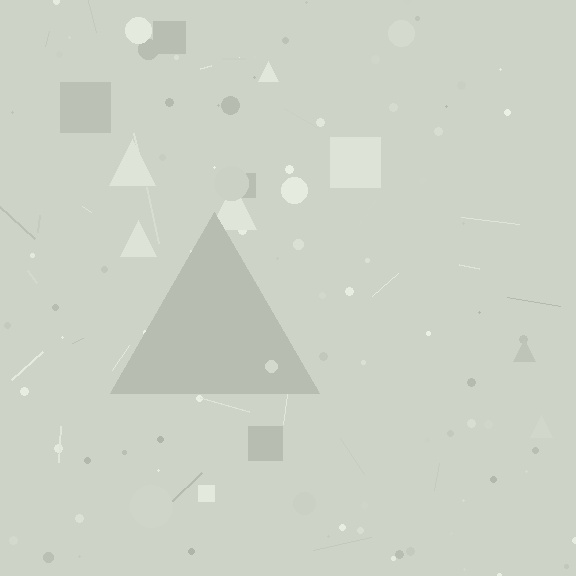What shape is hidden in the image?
A triangle is hidden in the image.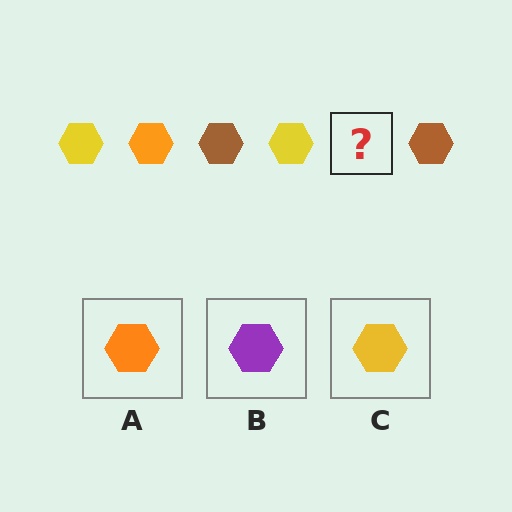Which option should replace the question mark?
Option A.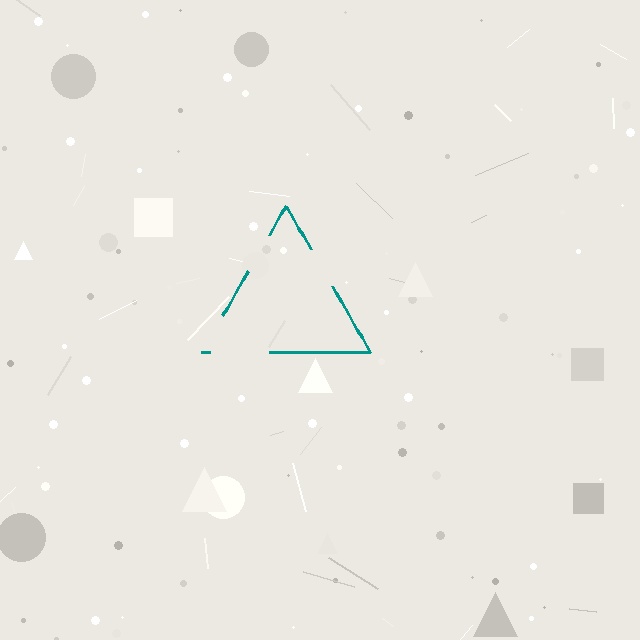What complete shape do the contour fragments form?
The contour fragments form a triangle.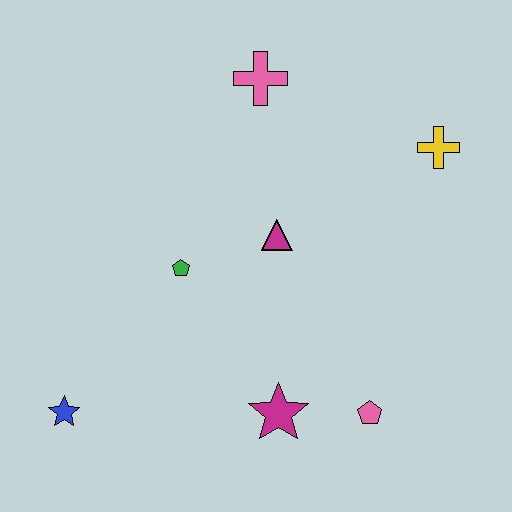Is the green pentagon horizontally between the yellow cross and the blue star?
Yes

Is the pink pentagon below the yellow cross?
Yes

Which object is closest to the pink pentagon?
The magenta star is closest to the pink pentagon.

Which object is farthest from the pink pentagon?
The pink cross is farthest from the pink pentagon.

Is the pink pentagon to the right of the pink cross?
Yes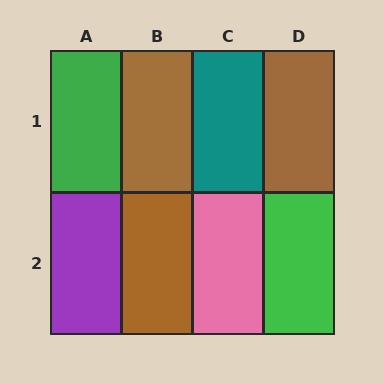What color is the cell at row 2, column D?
Green.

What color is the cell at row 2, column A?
Purple.